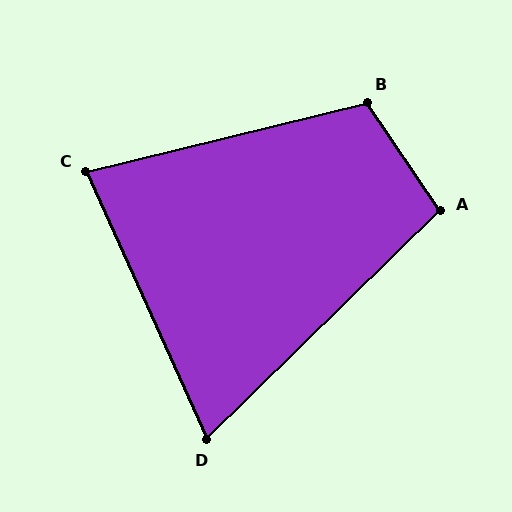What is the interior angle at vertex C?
Approximately 79 degrees (acute).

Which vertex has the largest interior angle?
B, at approximately 110 degrees.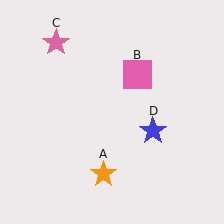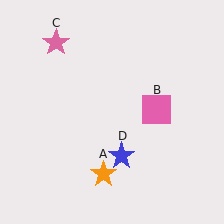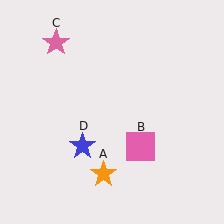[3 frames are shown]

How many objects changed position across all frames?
2 objects changed position: pink square (object B), blue star (object D).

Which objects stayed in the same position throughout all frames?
Orange star (object A) and pink star (object C) remained stationary.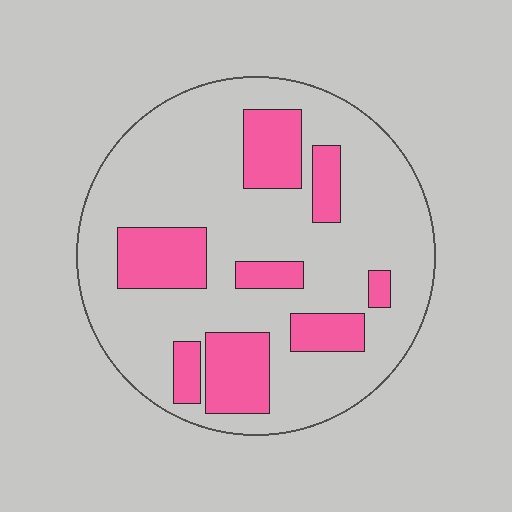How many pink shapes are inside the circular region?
8.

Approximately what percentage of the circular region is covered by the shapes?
Approximately 25%.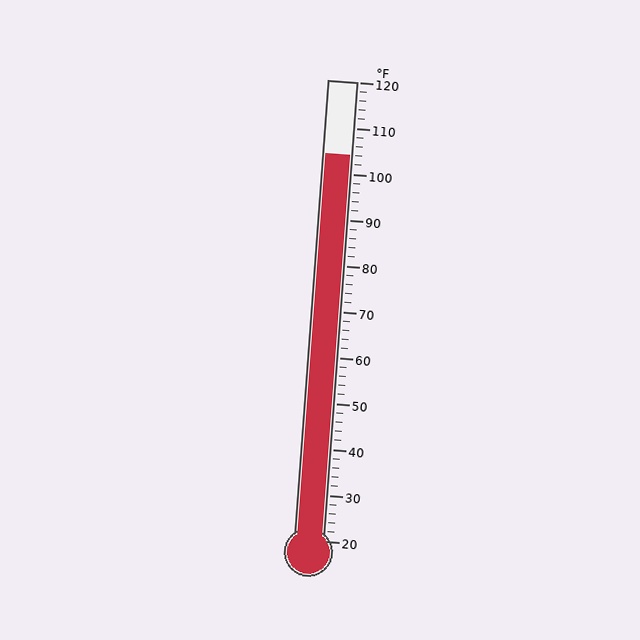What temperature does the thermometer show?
The thermometer shows approximately 104°F.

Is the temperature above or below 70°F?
The temperature is above 70°F.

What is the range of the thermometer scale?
The thermometer scale ranges from 20°F to 120°F.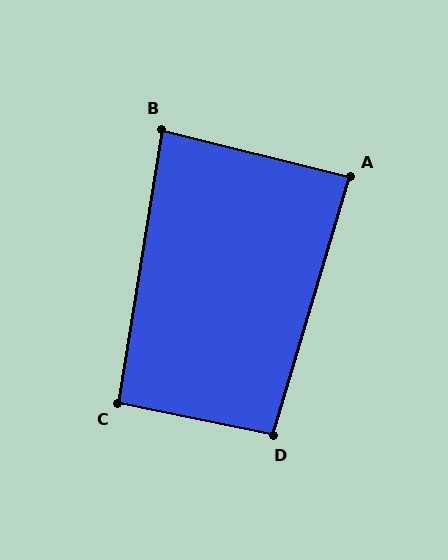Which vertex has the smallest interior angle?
B, at approximately 85 degrees.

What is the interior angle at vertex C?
Approximately 93 degrees (approximately right).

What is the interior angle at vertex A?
Approximately 87 degrees (approximately right).